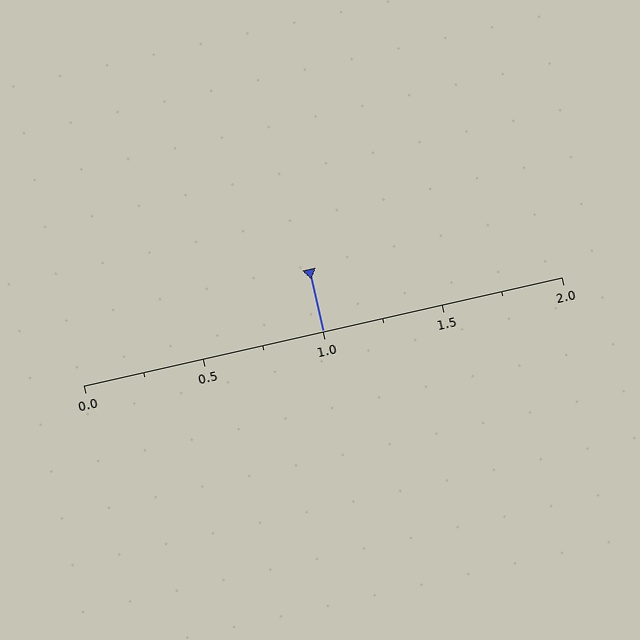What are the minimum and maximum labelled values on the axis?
The axis runs from 0.0 to 2.0.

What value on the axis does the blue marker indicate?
The marker indicates approximately 1.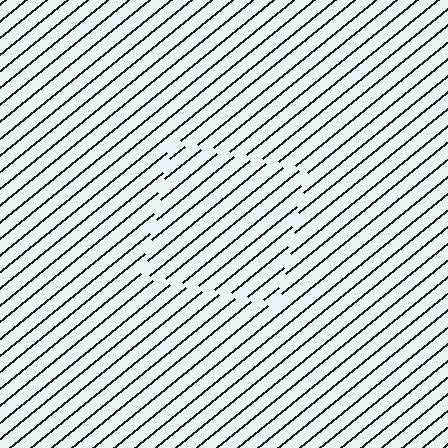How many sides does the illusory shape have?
4 sides — the line-ends trace a square.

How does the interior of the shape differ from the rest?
The interior of the shape contains the same grating, shifted by half a period — the contour is defined by the phase discontinuity where line-ends from the inner and outer gratings abut.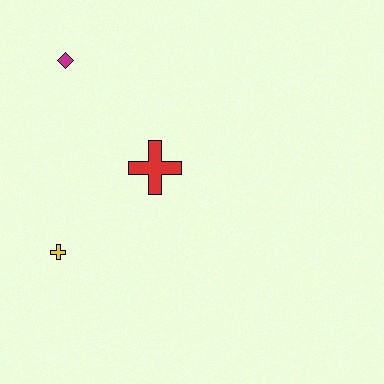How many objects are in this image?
There are 3 objects.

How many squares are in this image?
There are no squares.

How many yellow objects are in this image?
There is 1 yellow object.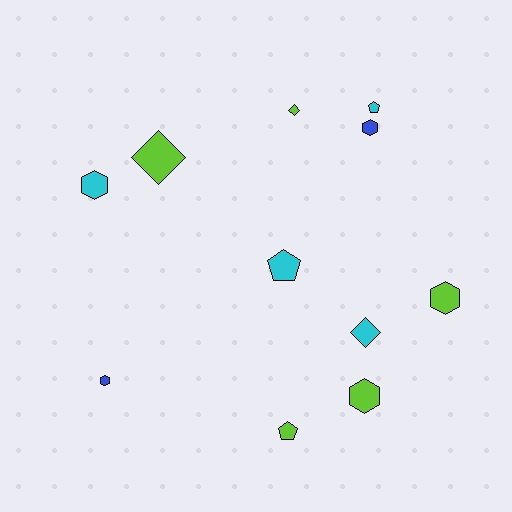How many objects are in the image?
There are 11 objects.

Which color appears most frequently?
Lime, with 5 objects.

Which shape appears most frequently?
Hexagon, with 5 objects.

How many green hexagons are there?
There are no green hexagons.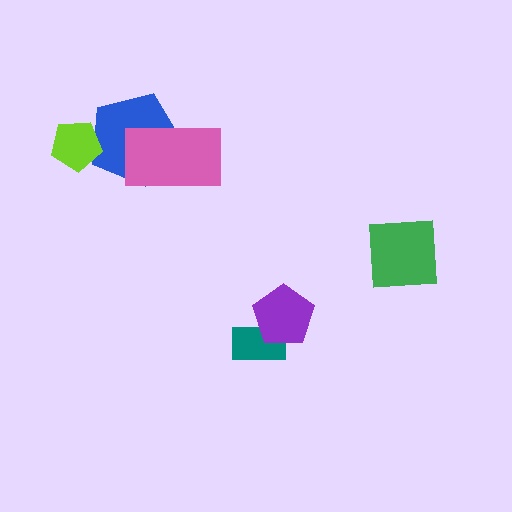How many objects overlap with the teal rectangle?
1 object overlaps with the teal rectangle.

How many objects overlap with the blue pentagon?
2 objects overlap with the blue pentagon.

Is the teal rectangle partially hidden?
Yes, it is partially covered by another shape.